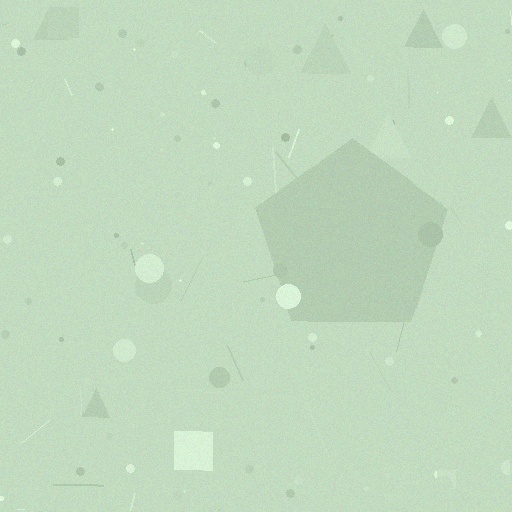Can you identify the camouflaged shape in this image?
The camouflaged shape is a pentagon.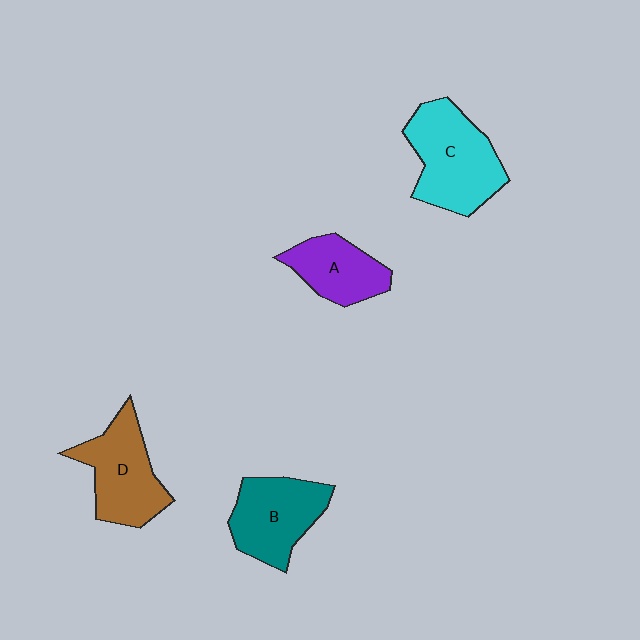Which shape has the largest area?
Shape C (cyan).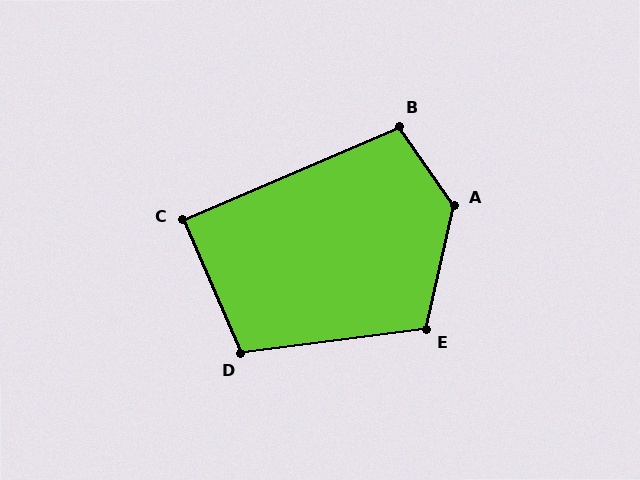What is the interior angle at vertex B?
Approximately 102 degrees (obtuse).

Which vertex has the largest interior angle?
A, at approximately 132 degrees.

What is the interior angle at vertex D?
Approximately 106 degrees (obtuse).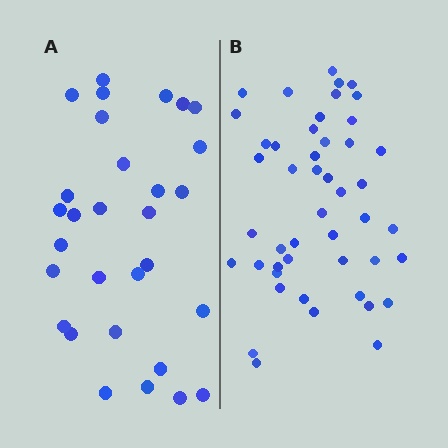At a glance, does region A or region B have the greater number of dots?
Region B (the right region) has more dots.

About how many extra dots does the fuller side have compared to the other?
Region B has approximately 15 more dots than region A.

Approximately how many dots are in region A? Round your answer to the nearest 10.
About 30 dots.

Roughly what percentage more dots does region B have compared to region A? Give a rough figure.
About 55% more.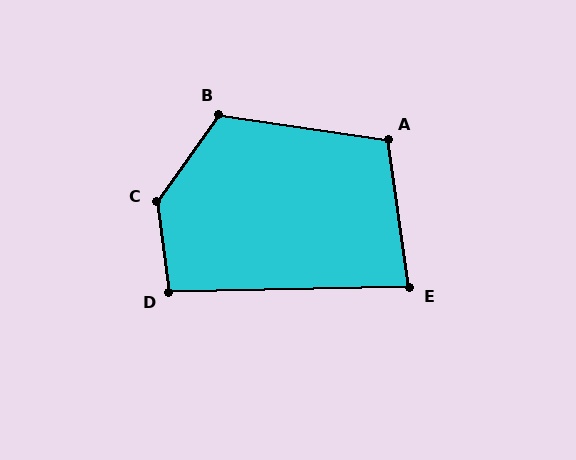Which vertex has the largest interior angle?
C, at approximately 137 degrees.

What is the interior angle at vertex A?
Approximately 107 degrees (obtuse).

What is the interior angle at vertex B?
Approximately 117 degrees (obtuse).